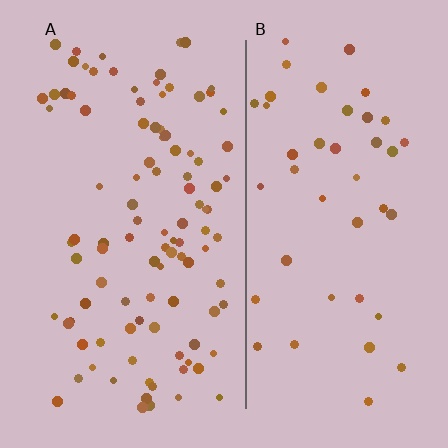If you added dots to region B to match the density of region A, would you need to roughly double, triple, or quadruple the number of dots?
Approximately double.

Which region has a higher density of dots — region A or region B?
A (the left).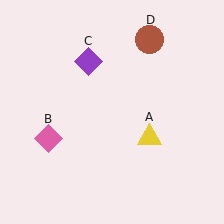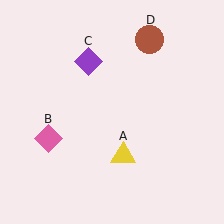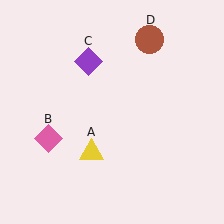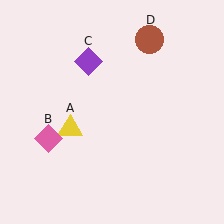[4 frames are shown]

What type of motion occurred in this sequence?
The yellow triangle (object A) rotated clockwise around the center of the scene.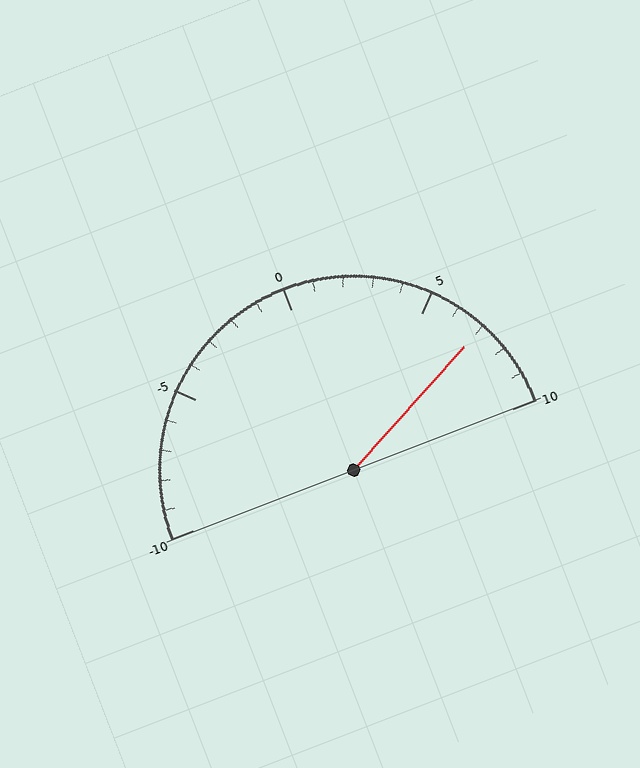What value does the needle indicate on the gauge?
The needle indicates approximately 7.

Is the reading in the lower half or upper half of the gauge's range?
The reading is in the upper half of the range (-10 to 10).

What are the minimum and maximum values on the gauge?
The gauge ranges from -10 to 10.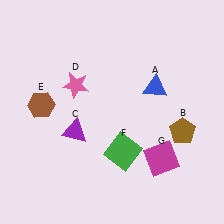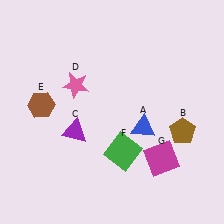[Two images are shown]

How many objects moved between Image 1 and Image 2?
1 object moved between the two images.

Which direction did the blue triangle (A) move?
The blue triangle (A) moved down.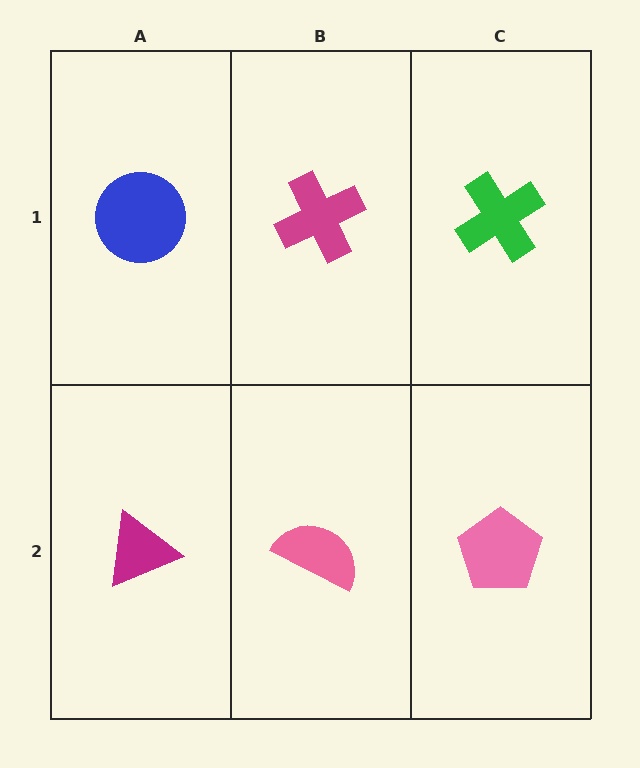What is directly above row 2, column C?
A green cross.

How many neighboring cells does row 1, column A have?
2.